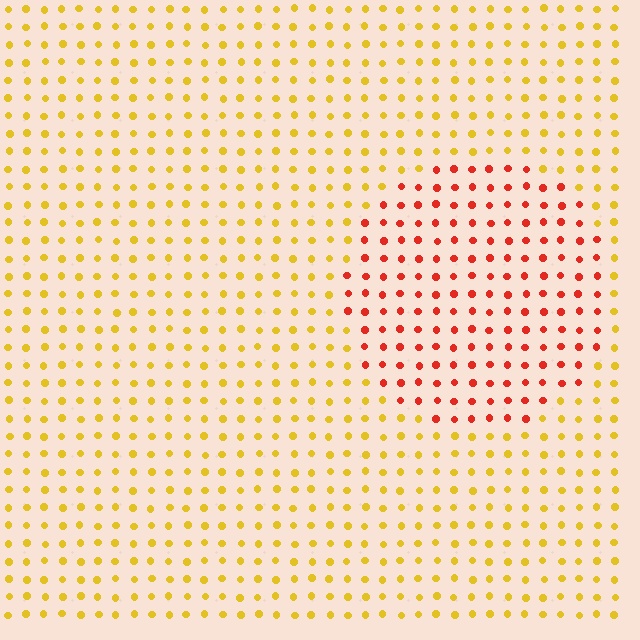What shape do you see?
I see a circle.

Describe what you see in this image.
The image is filled with small yellow elements in a uniform arrangement. A circle-shaped region is visible where the elements are tinted to a slightly different hue, forming a subtle color boundary.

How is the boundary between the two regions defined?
The boundary is defined purely by a slight shift in hue (about 47 degrees). Spacing, size, and orientation are identical on both sides.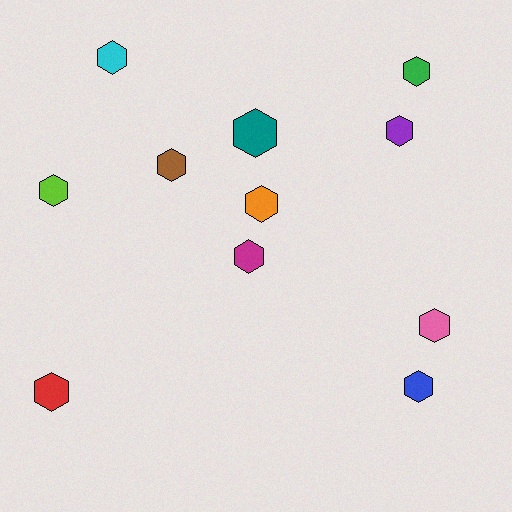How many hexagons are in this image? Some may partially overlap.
There are 11 hexagons.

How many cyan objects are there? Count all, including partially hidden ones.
There is 1 cyan object.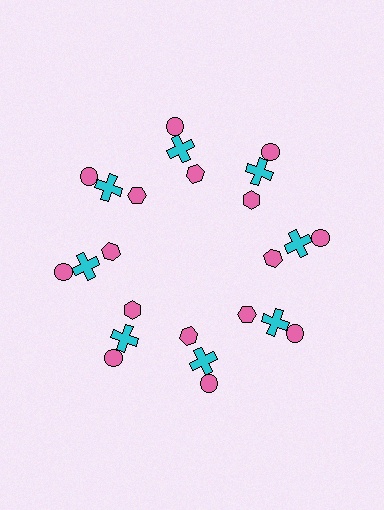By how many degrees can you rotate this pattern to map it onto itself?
The pattern maps onto itself every 45 degrees of rotation.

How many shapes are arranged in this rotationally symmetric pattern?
There are 24 shapes, arranged in 8 groups of 3.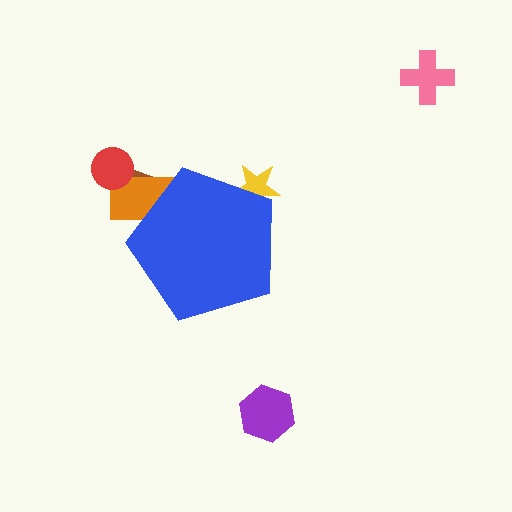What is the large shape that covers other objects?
A blue pentagon.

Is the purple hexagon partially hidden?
No, the purple hexagon is fully visible.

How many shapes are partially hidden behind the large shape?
3 shapes are partially hidden.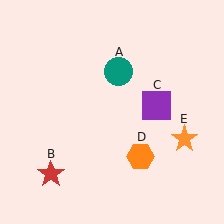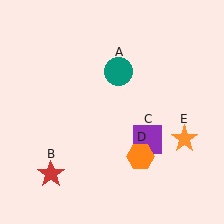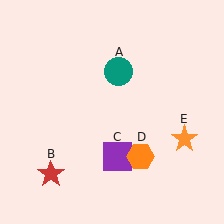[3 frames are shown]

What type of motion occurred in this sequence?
The purple square (object C) rotated clockwise around the center of the scene.